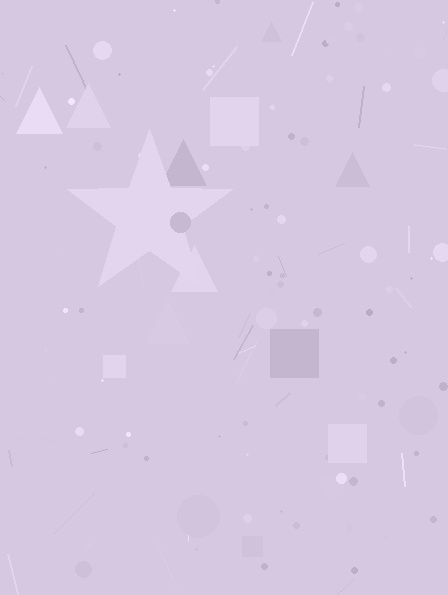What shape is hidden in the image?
A star is hidden in the image.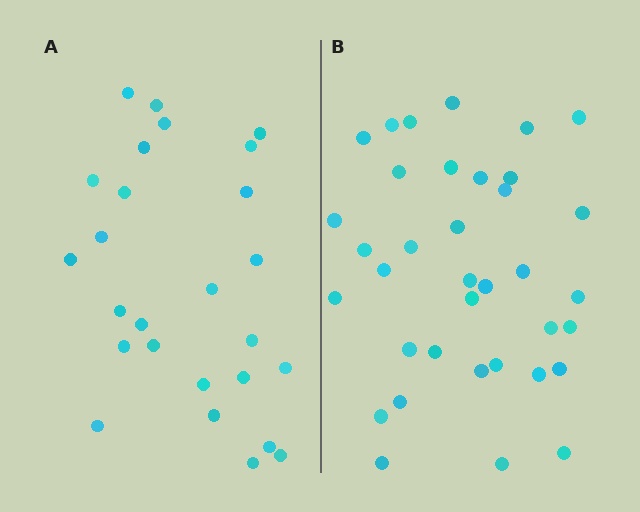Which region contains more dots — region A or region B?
Region B (the right region) has more dots.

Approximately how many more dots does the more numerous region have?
Region B has roughly 10 or so more dots than region A.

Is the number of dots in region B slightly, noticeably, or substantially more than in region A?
Region B has noticeably more, but not dramatically so. The ratio is roughly 1.4 to 1.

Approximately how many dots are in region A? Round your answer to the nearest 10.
About 30 dots. (The exact count is 26, which rounds to 30.)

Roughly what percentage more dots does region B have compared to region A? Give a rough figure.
About 40% more.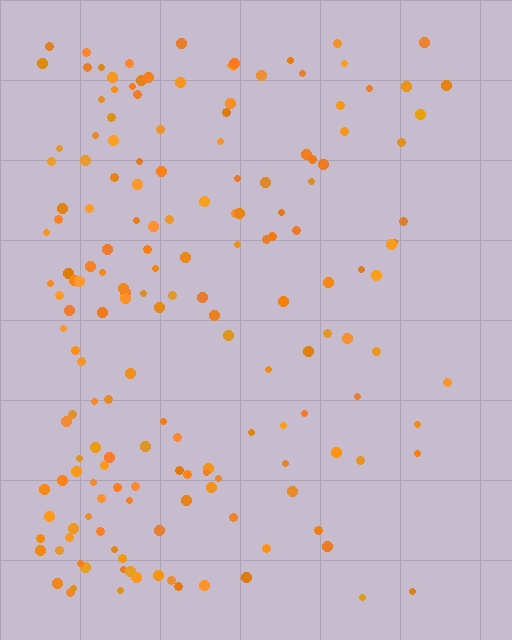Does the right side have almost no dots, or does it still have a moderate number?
Still a moderate number, just noticeably fewer than the left.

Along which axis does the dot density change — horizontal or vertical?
Horizontal.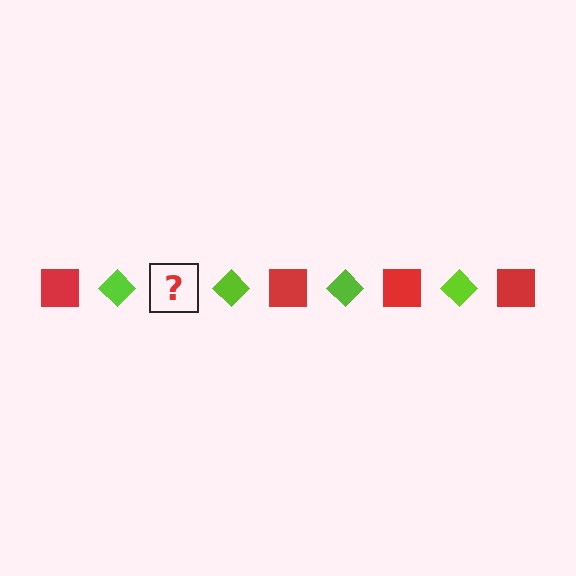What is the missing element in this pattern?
The missing element is a red square.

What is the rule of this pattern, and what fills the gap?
The rule is that the pattern alternates between red square and lime diamond. The gap should be filled with a red square.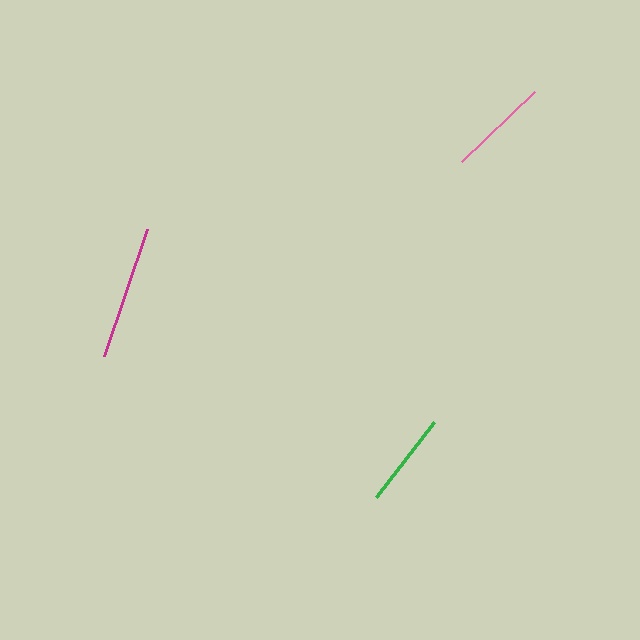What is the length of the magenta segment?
The magenta segment is approximately 134 pixels long.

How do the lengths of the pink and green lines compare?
The pink and green lines are approximately the same length.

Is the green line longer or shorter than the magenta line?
The magenta line is longer than the green line.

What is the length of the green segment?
The green segment is approximately 95 pixels long.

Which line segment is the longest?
The magenta line is the longest at approximately 134 pixels.